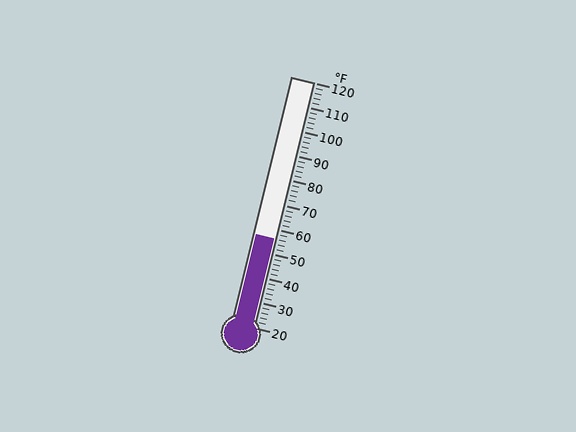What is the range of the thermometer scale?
The thermometer scale ranges from 20°F to 120°F.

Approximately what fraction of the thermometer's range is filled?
The thermometer is filled to approximately 35% of its range.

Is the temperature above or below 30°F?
The temperature is above 30°F.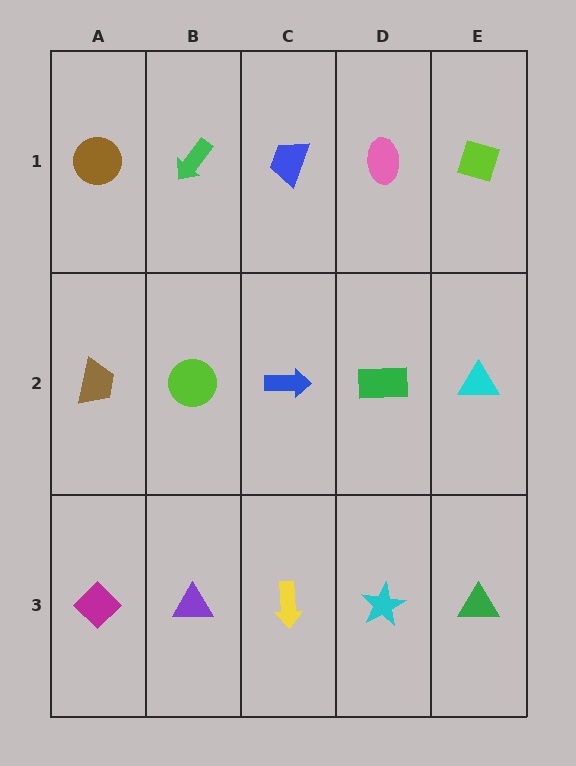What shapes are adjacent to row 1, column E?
A cyan triangle (row 2, column E), a pink ellipse (row 1, column D).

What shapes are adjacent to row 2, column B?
A green arrow (row 1, column B), a purple triangle (row 3, column B), a brown trapezoid (row 2, column A), a blue arrow (row 2, column C).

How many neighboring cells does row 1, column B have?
3.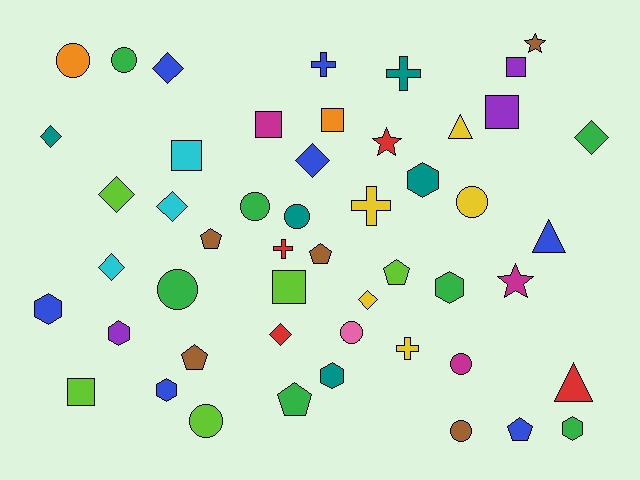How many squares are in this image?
There are 7 squares.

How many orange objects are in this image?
There are 2 orange objects.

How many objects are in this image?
There are 50 objects.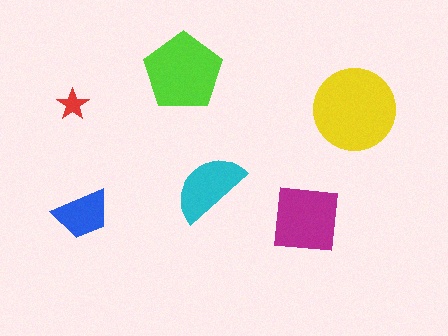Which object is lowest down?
The magenta square is bottommost.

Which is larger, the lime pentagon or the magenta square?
The lime pentagon.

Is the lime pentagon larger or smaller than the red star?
Larger.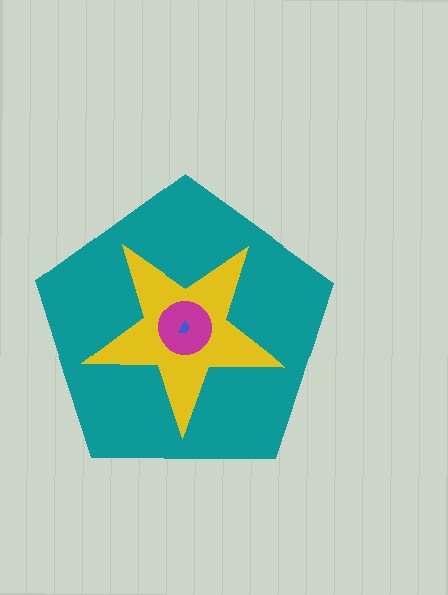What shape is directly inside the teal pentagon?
The yellow star.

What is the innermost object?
The blue trapezoid.